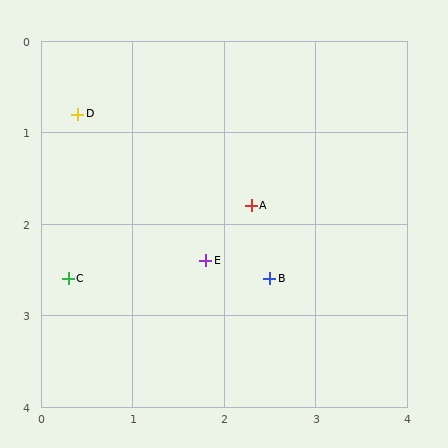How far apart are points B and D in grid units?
Points B and D are about 2.8 grid units apart.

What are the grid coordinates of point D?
Point D is at approximately (0.4, 0.8).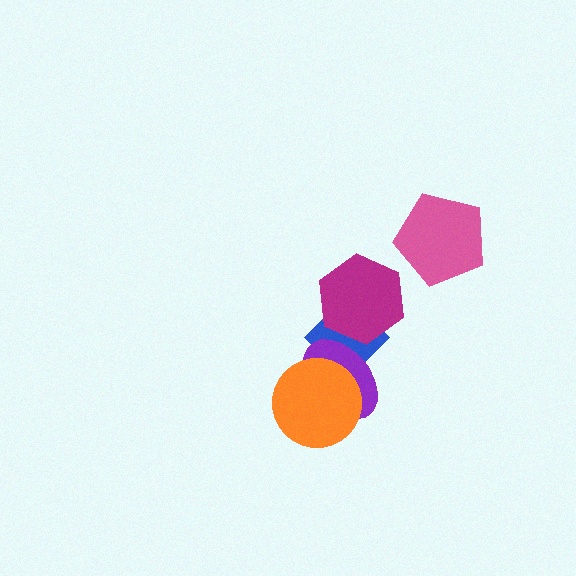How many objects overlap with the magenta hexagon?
1 object overlaps with the magenta hexagon.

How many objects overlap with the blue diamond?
3 objects overlap with the blue diamond.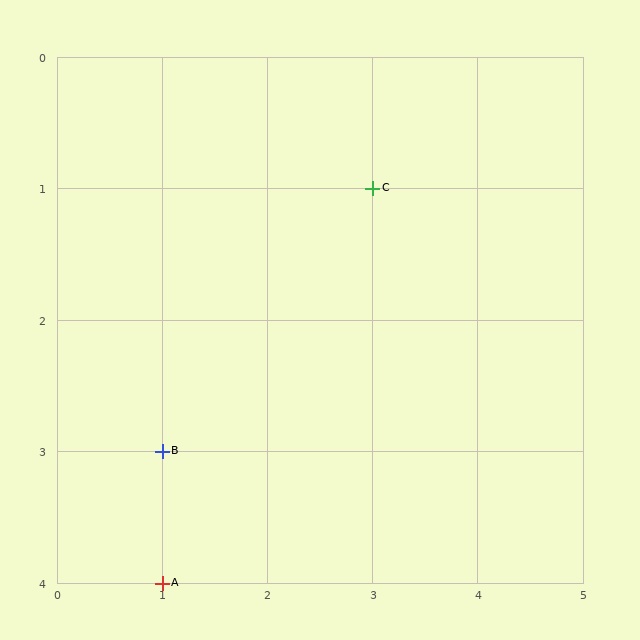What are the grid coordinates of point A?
Point A is at grid coordinates (1, 4).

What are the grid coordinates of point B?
Point B is at grid coordinates (1, 3).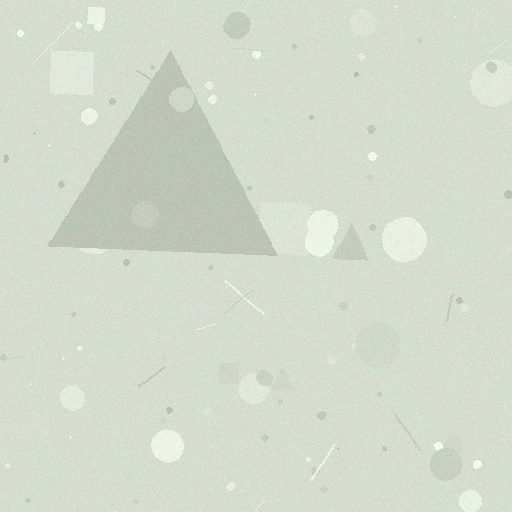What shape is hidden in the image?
A triangle is hidden in the image.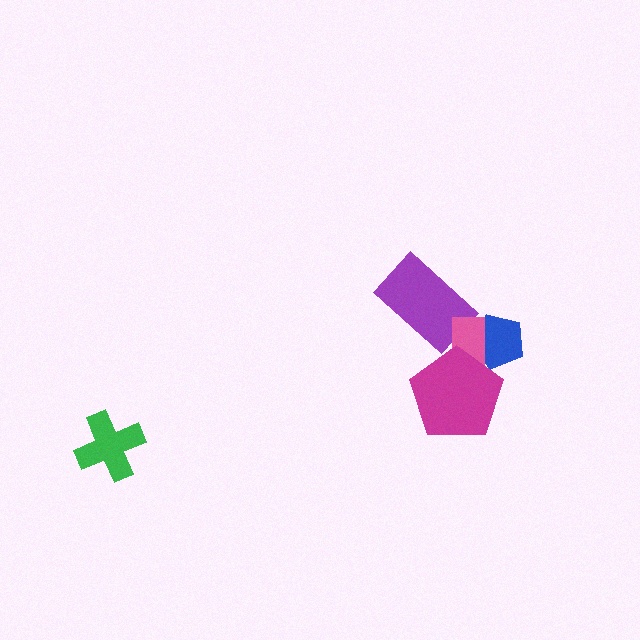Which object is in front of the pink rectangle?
The magenta pentagon is in front of the pink rectangle.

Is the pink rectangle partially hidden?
Yes, it is partially covered by another shape.